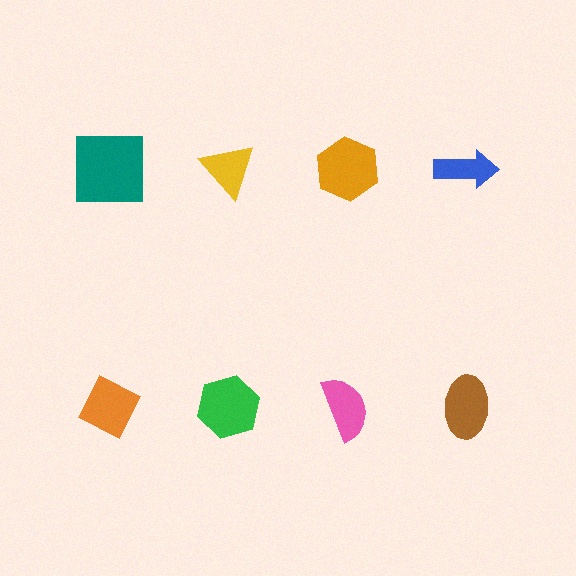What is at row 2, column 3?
A pink semicircle.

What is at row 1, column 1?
A teal square.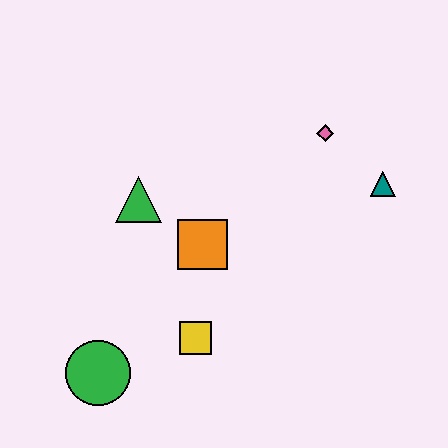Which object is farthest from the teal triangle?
The green circle is farthest from the teal triangle.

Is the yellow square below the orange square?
Yes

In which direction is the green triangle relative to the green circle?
The green triangle is above the green circle.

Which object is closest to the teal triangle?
The pink diamond is closest to the teal triangle.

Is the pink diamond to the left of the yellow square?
No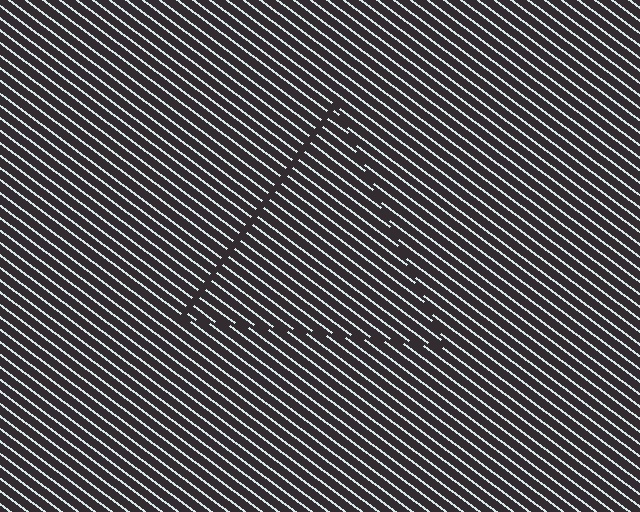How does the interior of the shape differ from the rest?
The interior of the shape contains the same grating, shifted by half a period — the contour is defined by the phase discontinuity where line-ends from the inner and outer gratings abut.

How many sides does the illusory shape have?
3 sides — the line-ends trace a triangle.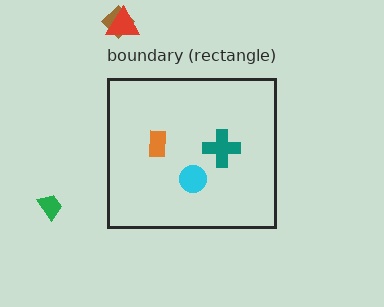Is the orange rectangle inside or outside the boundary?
Inside.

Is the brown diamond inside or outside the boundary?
Outside.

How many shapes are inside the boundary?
3 inside, 3 outside.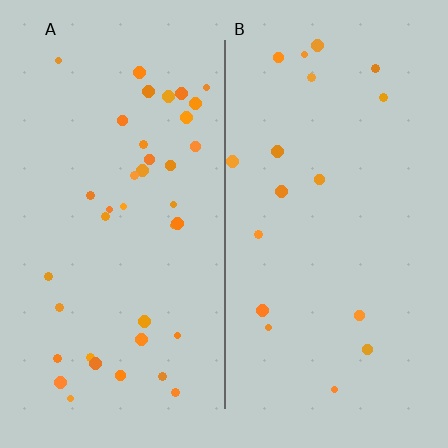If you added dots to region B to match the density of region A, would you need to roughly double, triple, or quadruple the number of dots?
Approximately double.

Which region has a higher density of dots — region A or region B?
A (the left).